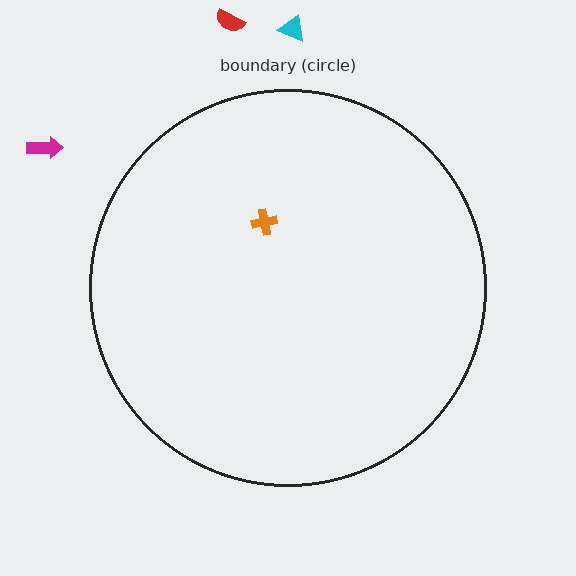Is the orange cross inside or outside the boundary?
Inside.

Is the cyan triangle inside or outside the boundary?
Outside.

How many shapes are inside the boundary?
1 inside, 3 outside.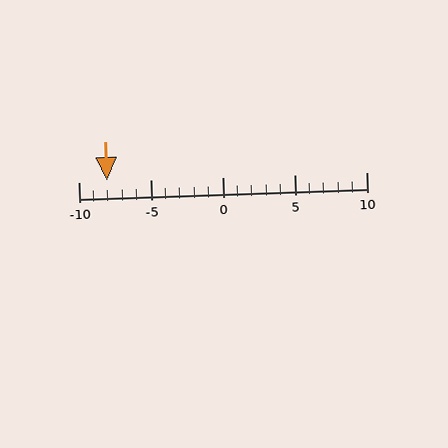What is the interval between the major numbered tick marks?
The major tick marks are spaced 5 units apart.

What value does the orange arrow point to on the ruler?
The orange arrow points to approximately -8.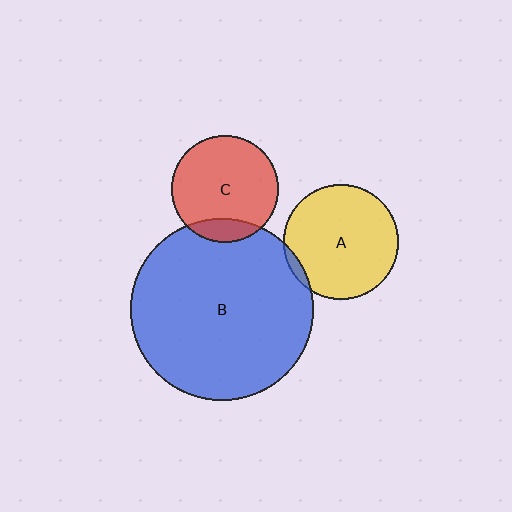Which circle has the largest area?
Circle B (blue).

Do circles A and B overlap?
Yes.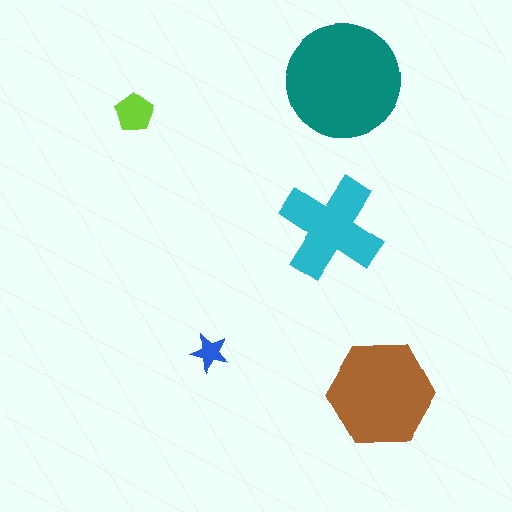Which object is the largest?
The teal circle.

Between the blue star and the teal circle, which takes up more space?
The teal circle.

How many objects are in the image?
There are 5 objects in the image.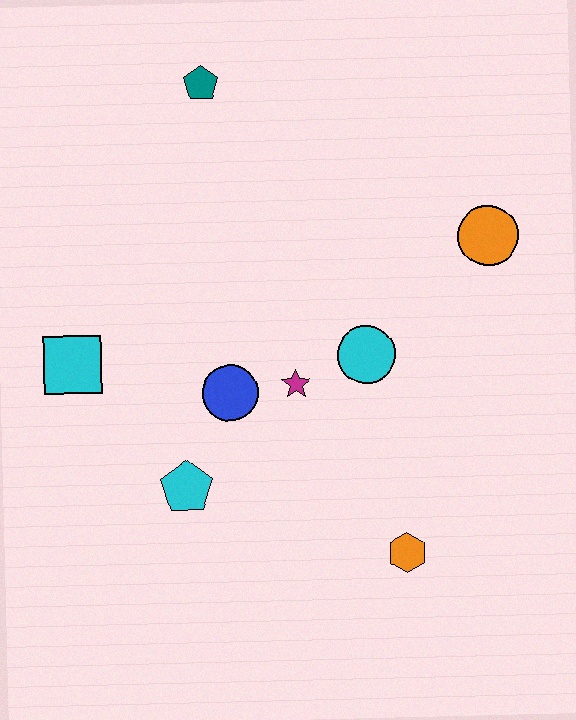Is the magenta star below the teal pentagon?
Yes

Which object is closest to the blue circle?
The magenta star is closest to the blue circle.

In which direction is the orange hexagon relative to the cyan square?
The orange hexagon is to the right of the cyan square.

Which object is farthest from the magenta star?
The teal pentagon is farthest from the magenta star.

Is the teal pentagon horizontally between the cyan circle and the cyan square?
Yes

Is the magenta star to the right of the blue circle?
Yes